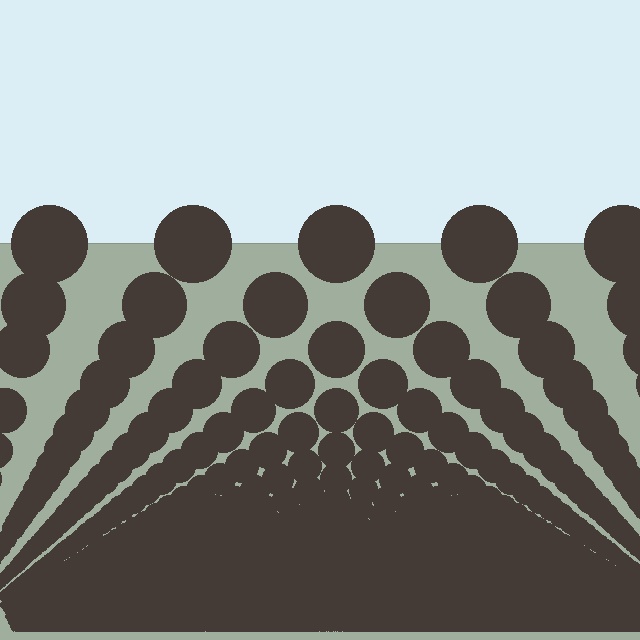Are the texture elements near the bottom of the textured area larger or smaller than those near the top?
Smaller. The gradient is inverted — elements near the bottom are smaller and denser.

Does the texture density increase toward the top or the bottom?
Density increases toward the bottom.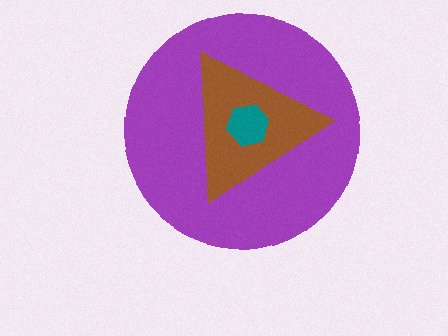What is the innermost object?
The teal hexagon.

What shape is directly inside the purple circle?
The brown triangle.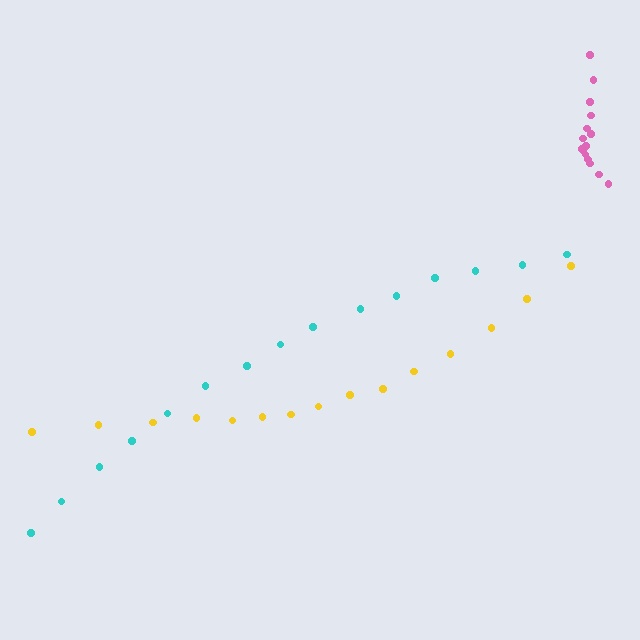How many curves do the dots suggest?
There are 3 distinct paths.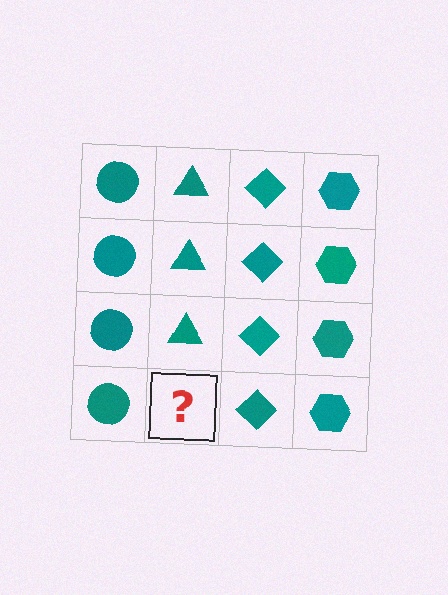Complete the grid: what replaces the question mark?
The question mark should be replaced with a teal triangle.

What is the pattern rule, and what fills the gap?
The rule is that each column has a consistent shape. The gap should be filled with a teal triangle.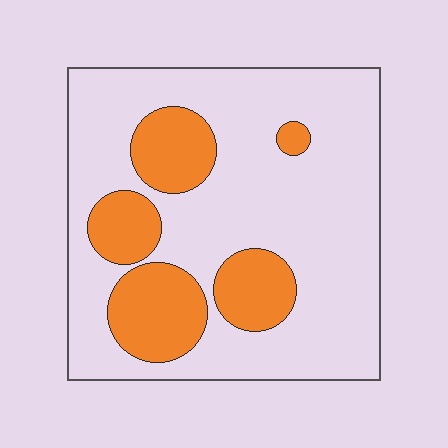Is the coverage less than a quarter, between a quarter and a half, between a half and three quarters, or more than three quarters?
Between a quarter and a half.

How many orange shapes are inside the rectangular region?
5.